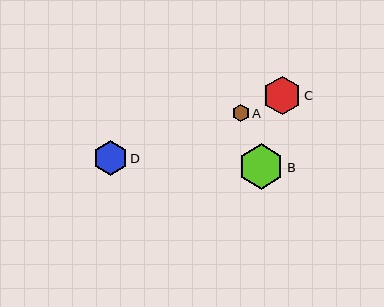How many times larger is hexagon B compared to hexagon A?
Hexagon B is approximately 2.7 times the size of hexagon A.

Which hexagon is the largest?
Hexagon B is the largest with a size of approximately 45 pixels.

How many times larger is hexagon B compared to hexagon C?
Hexagon B is approximately 1.2 times the size of hexagon C.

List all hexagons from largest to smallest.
From largest to smallest: B, C, D, A.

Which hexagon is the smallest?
Hexagon A is the smallest with a size of approximately 17 pixels.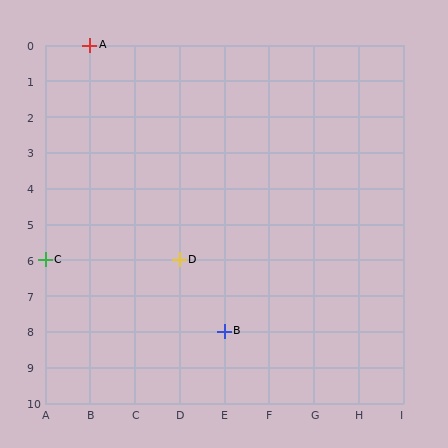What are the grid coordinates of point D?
Point D is at grid coordinates (D, 6).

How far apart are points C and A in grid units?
Points C and A are 1 column and 6 rows apart (about 6.1 grid units diagonally).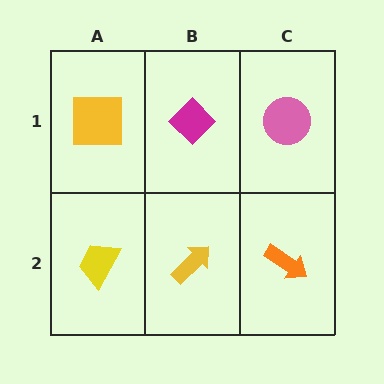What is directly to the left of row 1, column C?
A magenta diamond.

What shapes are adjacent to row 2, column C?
A pink circle (row 1, column C), a yellow arrow (row 2, column B).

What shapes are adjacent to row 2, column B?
A magenta diamond (row 1, column B), a yellow trapezoid (row 2, column A), an orange arrow (row 2, column C).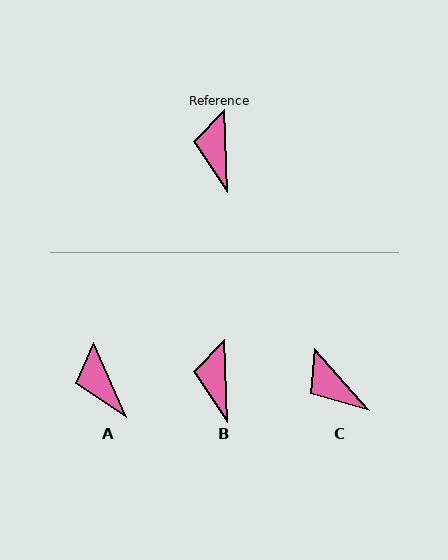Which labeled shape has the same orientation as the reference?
B.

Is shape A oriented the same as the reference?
No, it is off by about 21 degrees.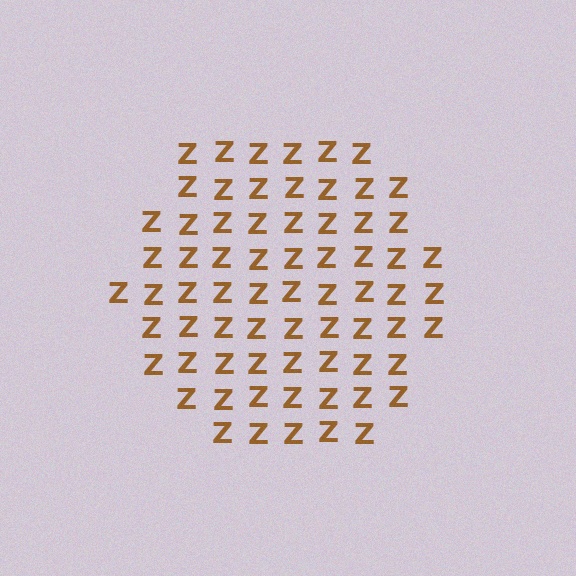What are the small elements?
The small elements are letter Z's.